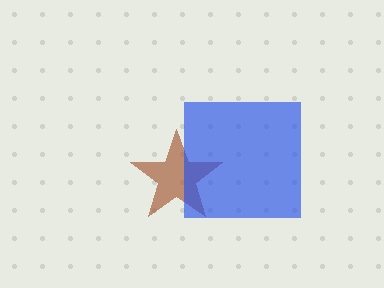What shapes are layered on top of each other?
The layered shapes are: a brown star, a blue square.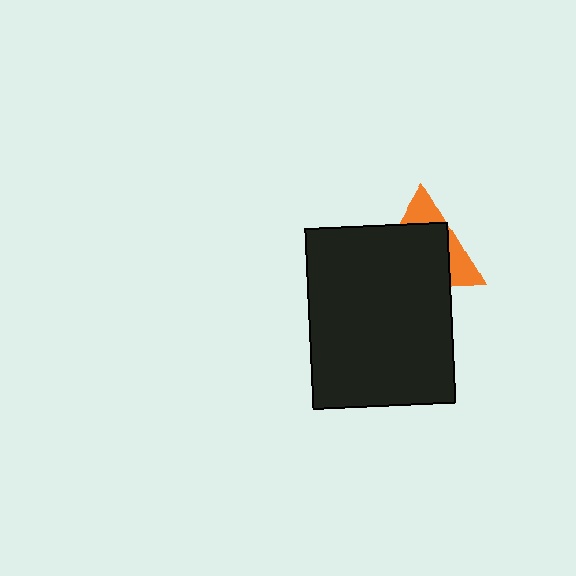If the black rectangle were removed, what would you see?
You would see the complete orange triangle.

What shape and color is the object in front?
The object in front is a black rectangle.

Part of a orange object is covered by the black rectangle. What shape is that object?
It is a triangle.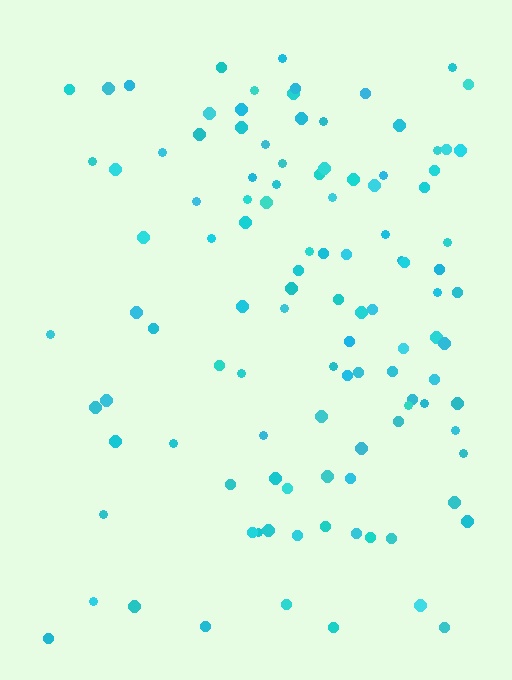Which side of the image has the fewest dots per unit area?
The left.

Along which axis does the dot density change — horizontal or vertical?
Horizontal.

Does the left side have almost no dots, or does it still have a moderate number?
Still a moderate number, just noticeably fewer than the right.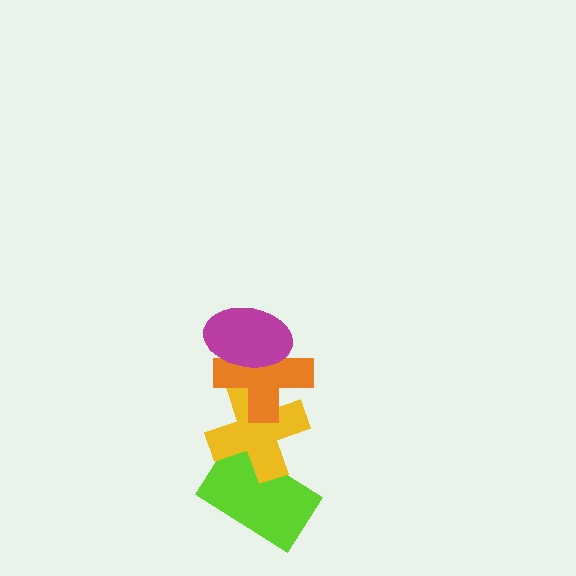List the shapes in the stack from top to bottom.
From top to bottom: the magenta ellipse, the orange cross, the yellow cross, the lime rectangle.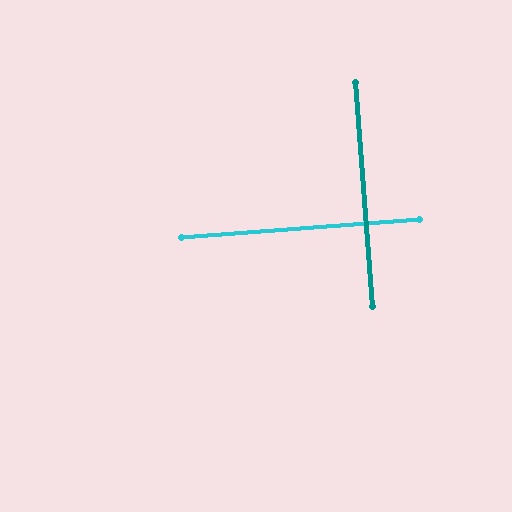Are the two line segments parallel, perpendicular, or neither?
Perpendicular — they meet at approximately 90°.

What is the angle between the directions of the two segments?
Approximately 90 degrees.